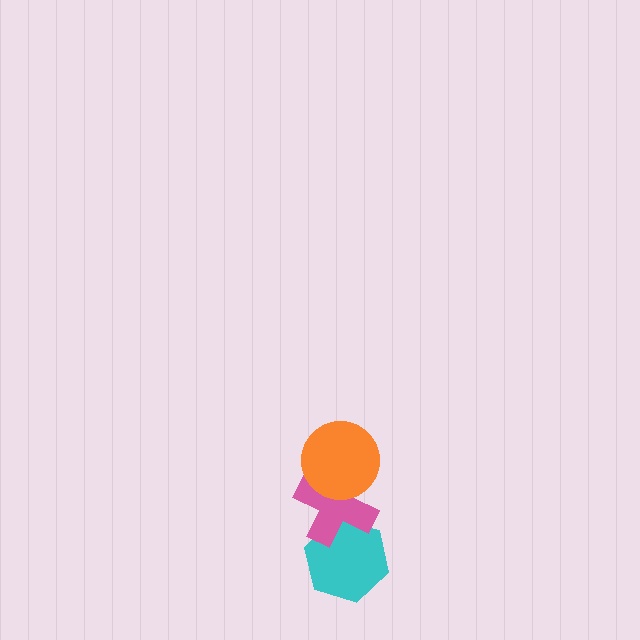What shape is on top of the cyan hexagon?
The pink cross is on top of the cyan hexagon.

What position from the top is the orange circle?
The orange circle is 1st from the top.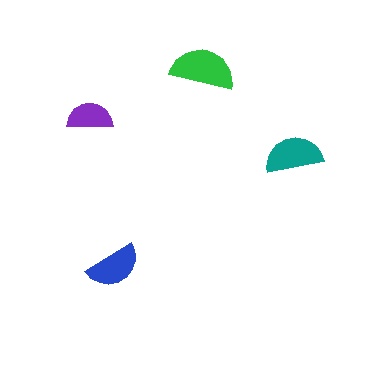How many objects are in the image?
There are 4 objects in the image.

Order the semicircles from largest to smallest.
the green one, the teal one, the blue one, the purple one.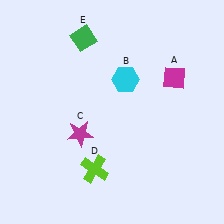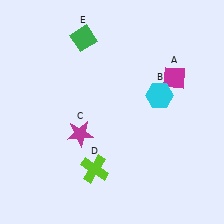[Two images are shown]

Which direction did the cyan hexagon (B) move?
The cyan hexagon (B) moved right.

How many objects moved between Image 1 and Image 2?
1 object moved between the two images.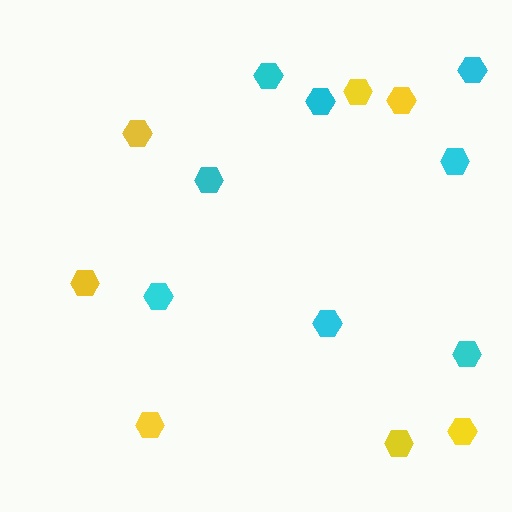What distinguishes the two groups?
There are 2 groups: one group of yellow hexagons (7) and one group of cyan hexagons (8).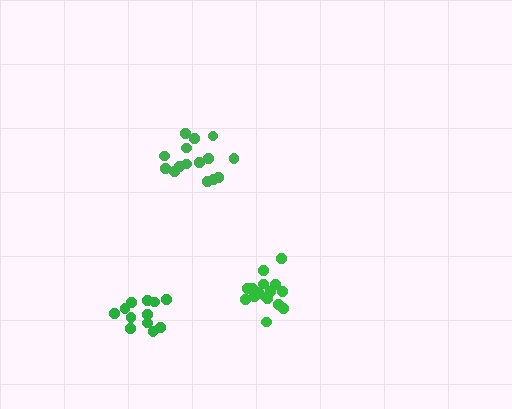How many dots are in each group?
Group 1: 16 dots, Group 2: 12 dots, Group 3: 15 dots (43 total).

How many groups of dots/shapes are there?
There are 3 groups.